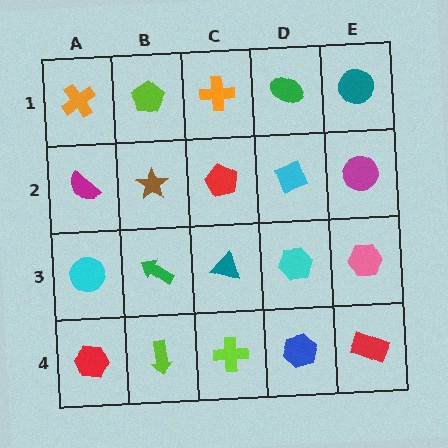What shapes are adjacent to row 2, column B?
A lime pentagon (row 1, column B), a green arrow (row 3, column B), a magenta semicircle (row 2, column A), a red pentagon (row 2, column C).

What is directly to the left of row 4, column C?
A lime arrow.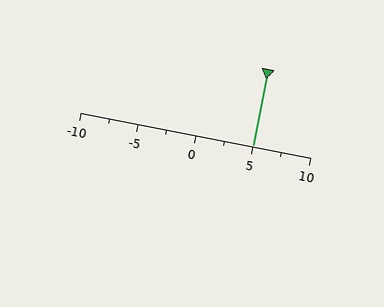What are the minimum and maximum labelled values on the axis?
The axis runs from -10 to 10.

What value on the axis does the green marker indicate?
The marker indicates approximately 5.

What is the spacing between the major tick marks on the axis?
The major ticks are spaced 5 apart.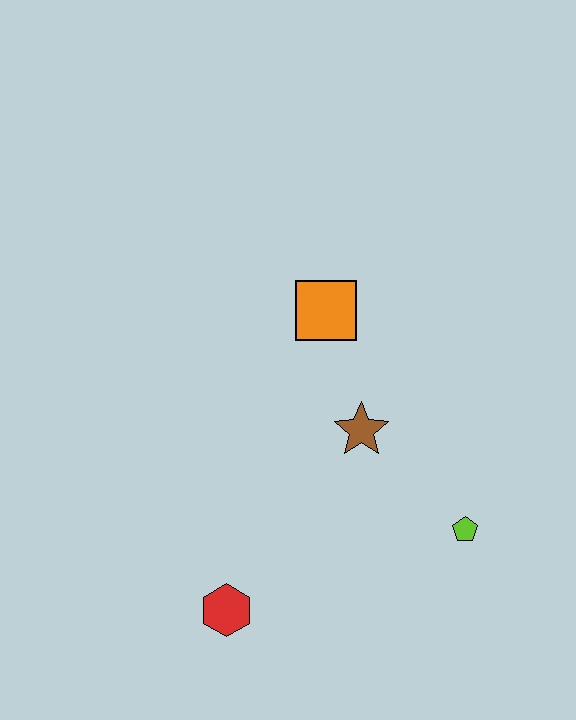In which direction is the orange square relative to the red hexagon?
The orange square is above the red hexagon.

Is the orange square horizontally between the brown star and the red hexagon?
Yes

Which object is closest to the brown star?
The orange square is closest to the brown star.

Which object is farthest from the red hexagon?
The orange square is farthest from the red hexagon.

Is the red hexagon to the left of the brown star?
Yes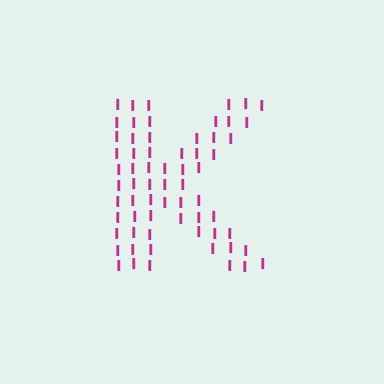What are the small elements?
The small elements are letter I's.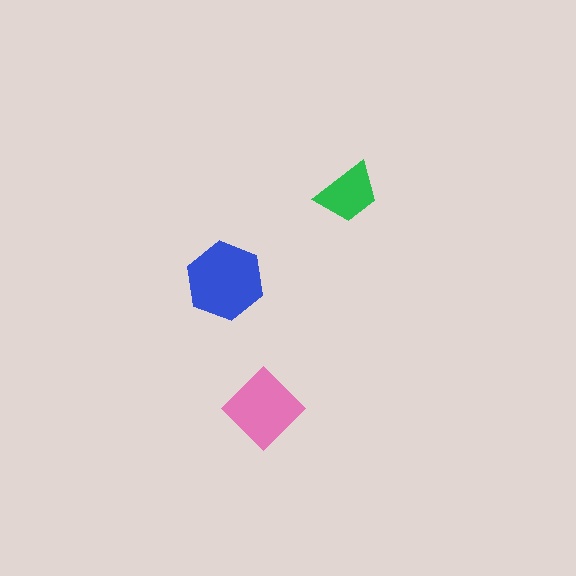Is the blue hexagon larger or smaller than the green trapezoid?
Larger.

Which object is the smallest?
The green trapezoid.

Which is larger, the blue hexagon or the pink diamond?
The blue hexagon.